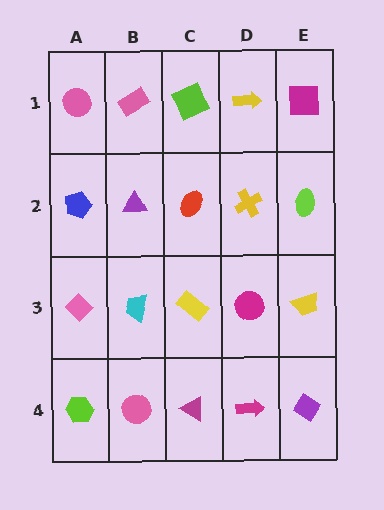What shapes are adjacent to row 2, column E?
A magenta square (row 1, column E), a yellow trapezoid (row 3, column E), a yellow cross (row 2, column D).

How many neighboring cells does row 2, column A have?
3.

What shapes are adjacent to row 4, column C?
A yellow rectangle (row 3, column C), a pink circle (row 4, column B), a magenta arrow (row 4, column D).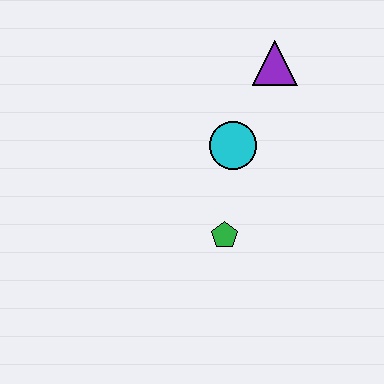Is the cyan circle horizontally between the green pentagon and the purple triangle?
Yes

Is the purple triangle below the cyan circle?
No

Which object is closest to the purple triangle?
The cyan circle is closest to the purple triangle.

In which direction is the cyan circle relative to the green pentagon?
The cyan circle is above the green pentagon.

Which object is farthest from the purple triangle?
The green pentagon is farthest from the purple triangle.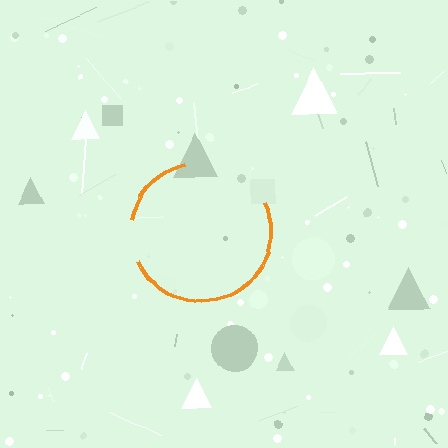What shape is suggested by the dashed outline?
The dashed outline suggests a circle.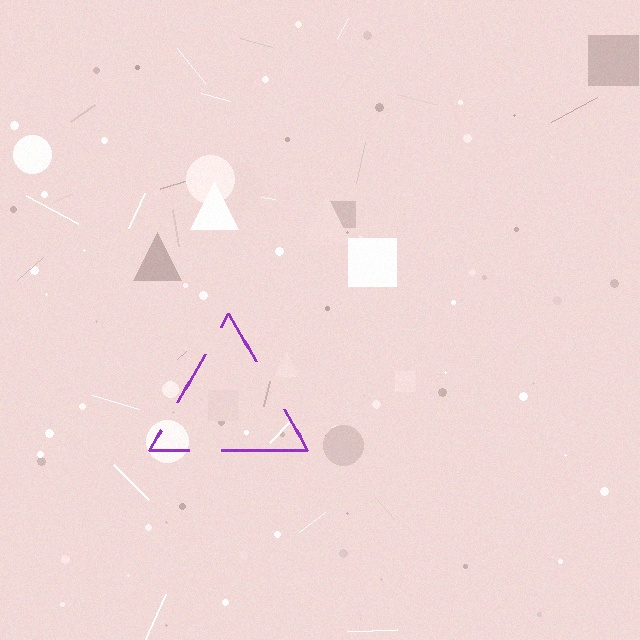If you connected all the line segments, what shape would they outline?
They would outline a triangle.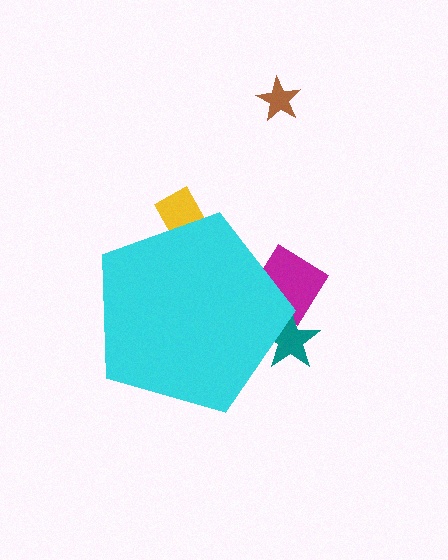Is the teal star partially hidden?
Yes, the teal star is partially hidden behind the cyan pentagon.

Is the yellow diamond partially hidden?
Yes, the yellow diamond is partially hidden behind the cyan pentagon.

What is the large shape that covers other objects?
A cyan pentagon.